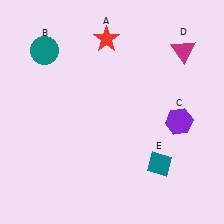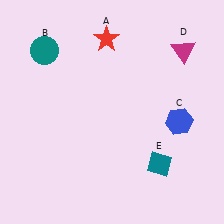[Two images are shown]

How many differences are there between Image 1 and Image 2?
There is 1 difference between the two images.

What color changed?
The hexagon (C) changed from purple in Image 1 to blue in Image 2.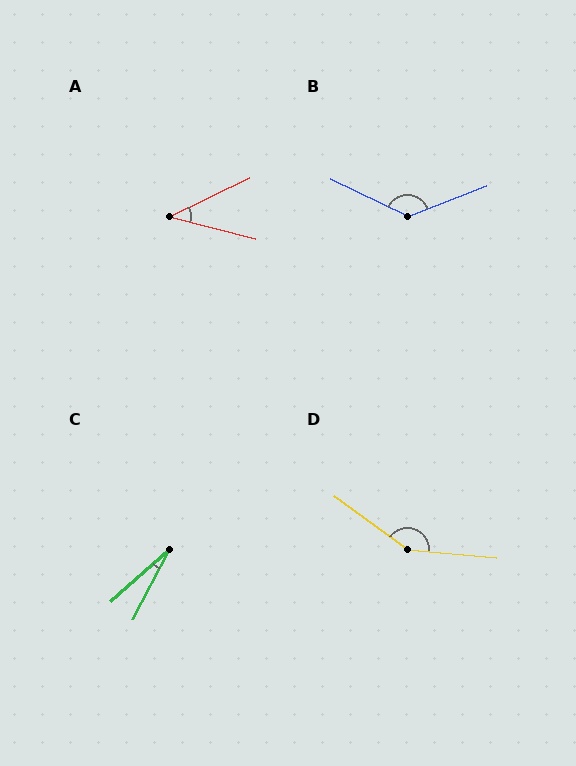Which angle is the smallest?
C, at approximately 21 degrees.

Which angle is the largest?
D, at approximately 149 degrees.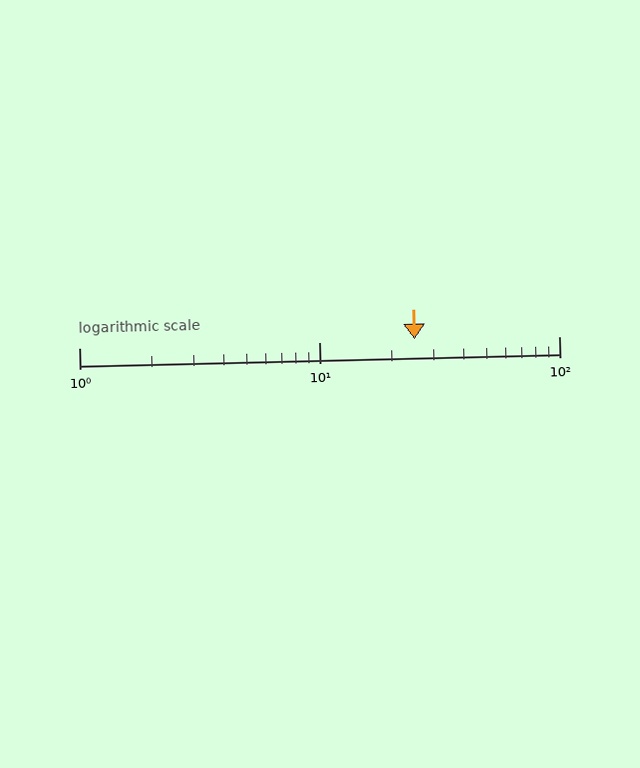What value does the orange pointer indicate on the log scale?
The pointer indicates approximately 25.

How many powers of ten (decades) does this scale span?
The scale spans 2 decades, from 1 to 100.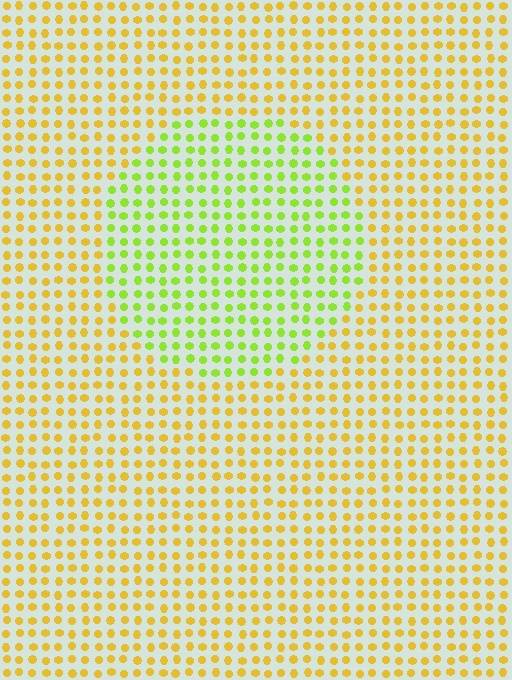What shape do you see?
I see a circle.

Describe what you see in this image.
The image is filled with small yellow elements in a uniform arrangement. A circle-shaped region is visible where the elements are tinted to a slightly different hue, forming a subtle color boundary.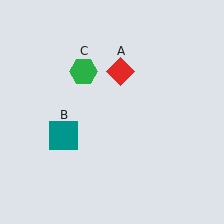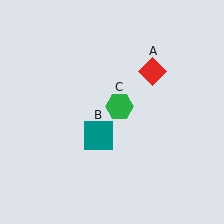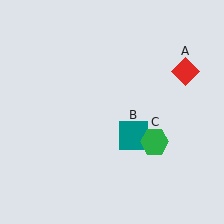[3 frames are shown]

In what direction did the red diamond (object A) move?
The red diamond (object A) moved right.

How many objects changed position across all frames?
3 objects changed position: red diamond (object A), teal square (object B), green hexagon (object C).